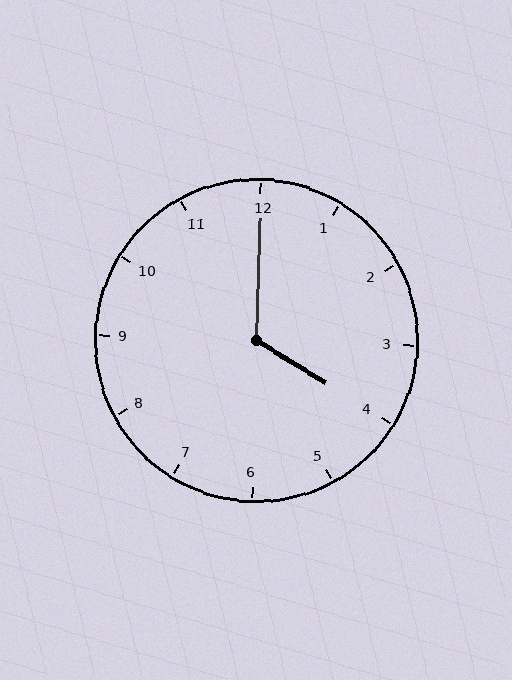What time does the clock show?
4:00.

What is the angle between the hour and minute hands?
Approximately 120 degrees.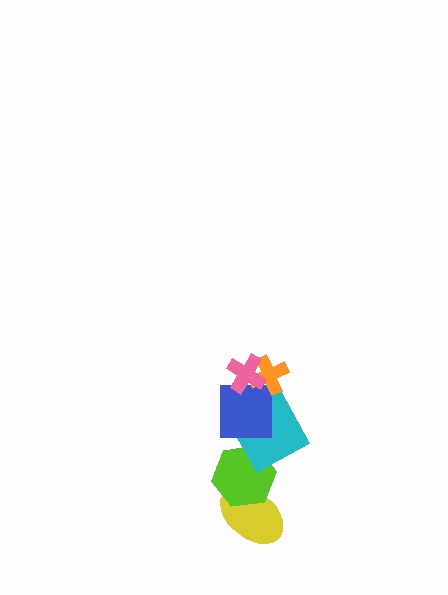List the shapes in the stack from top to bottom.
From top to bottom: the pink cross, the orange cross, the blue square, the cyan square, the lime hexagon, the yellow ellipse.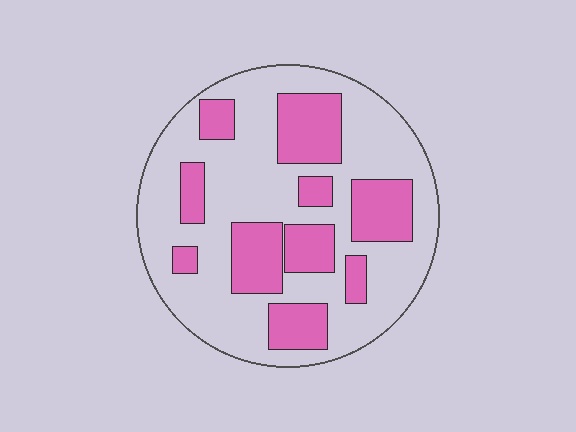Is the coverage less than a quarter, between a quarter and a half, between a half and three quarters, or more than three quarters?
Between a quarter and a half.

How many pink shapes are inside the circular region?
10.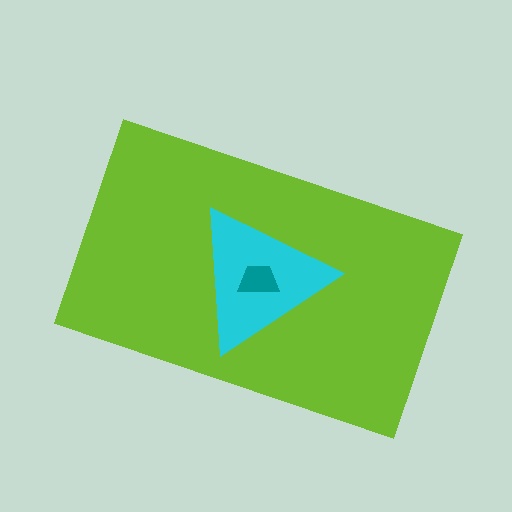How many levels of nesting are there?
3.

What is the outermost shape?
The lime rectangle.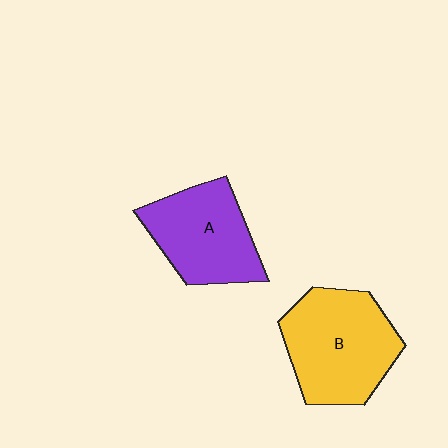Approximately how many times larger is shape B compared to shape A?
Approximately 1.2 times.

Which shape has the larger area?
Shape B (yellow).